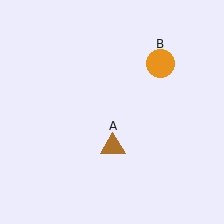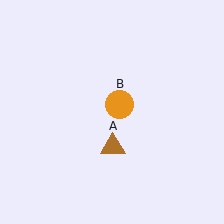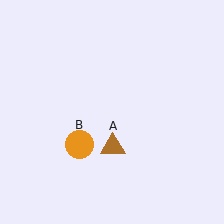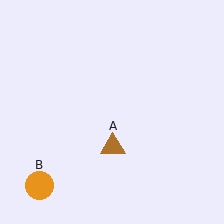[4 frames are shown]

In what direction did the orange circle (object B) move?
The orange circle (object B) moved down and to the left.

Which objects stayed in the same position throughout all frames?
Brown triangle (object A) remained stationary.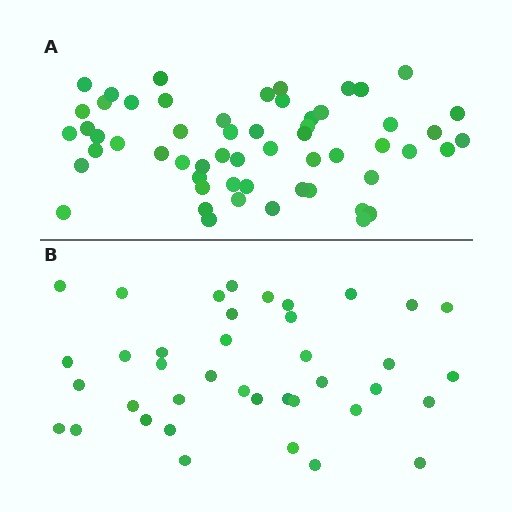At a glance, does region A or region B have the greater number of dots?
Region A (the top region) has more dots.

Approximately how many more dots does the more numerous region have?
Region A has approximately 20 more dots than region B.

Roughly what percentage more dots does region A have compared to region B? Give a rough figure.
About 45% more.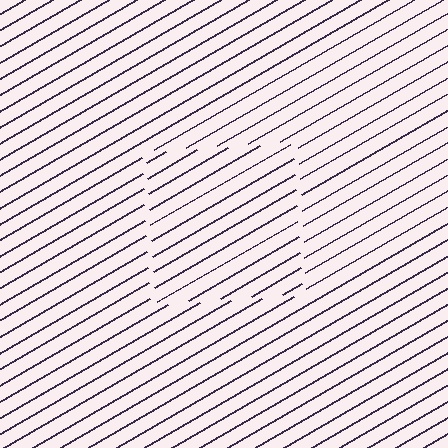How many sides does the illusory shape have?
4 sides — the line-ends trace a square.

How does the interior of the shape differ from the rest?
The interior of the shape contains the same grating, shifted by half a period — the contour is defined by the phase discontinuity where line-ends from the inner and outer gratings abut.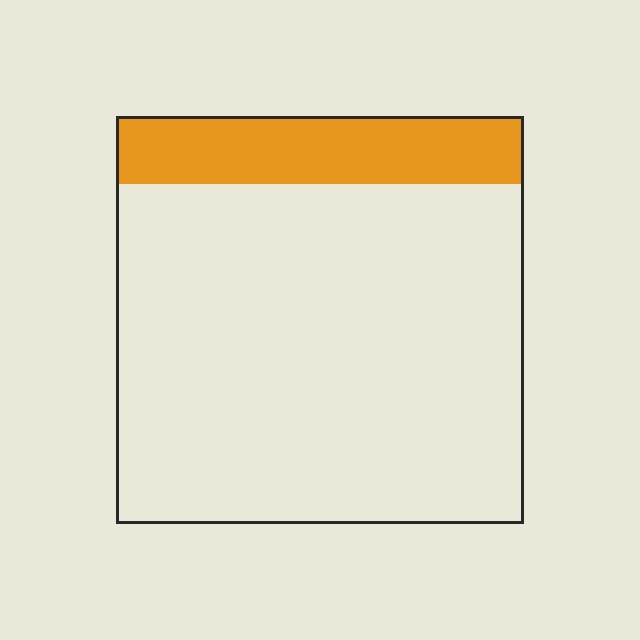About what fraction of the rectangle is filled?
About one sixth (1/6).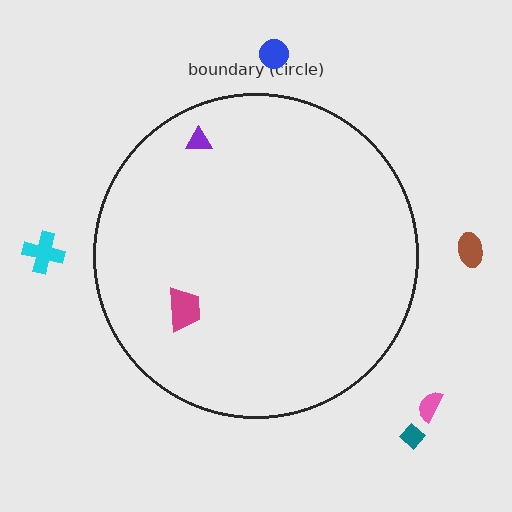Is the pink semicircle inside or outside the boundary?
Outside.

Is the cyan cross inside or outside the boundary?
Outside.